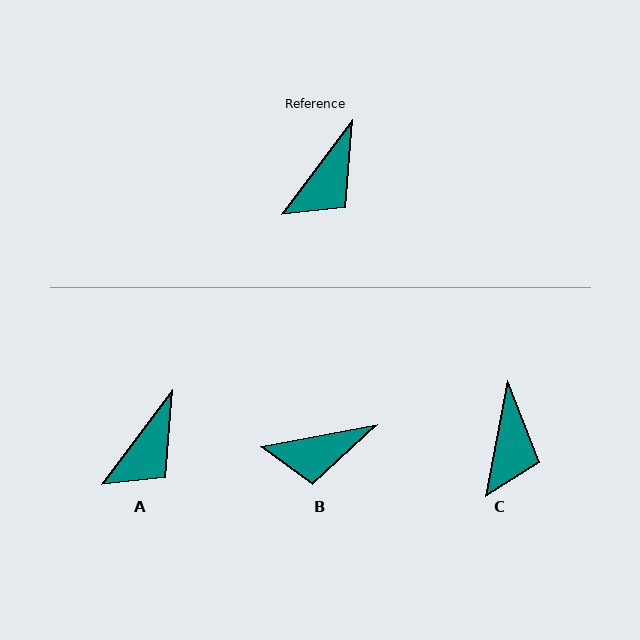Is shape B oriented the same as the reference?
No, it is off by about 43 degrees.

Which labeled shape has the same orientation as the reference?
A.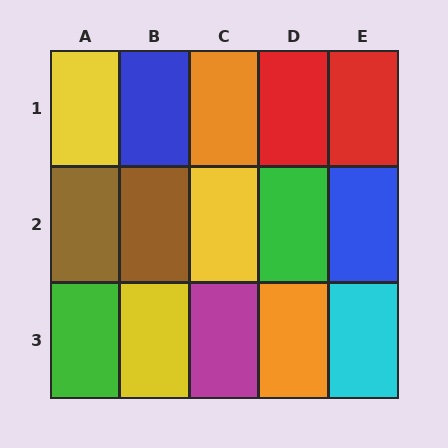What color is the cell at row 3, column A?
Green.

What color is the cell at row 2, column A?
Brown.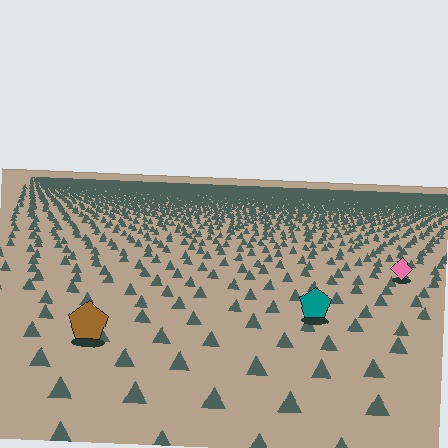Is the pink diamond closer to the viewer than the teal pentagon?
No. The teal pentagon is closer — you can tell from the texture gradient: the ground texture is coarser near it.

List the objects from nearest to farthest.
From nearest to farthest: the brown pentagon, the teal pentagon, the pink diamond.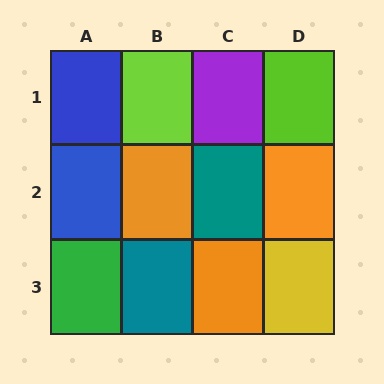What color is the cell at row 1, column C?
Purple.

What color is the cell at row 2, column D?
Orange.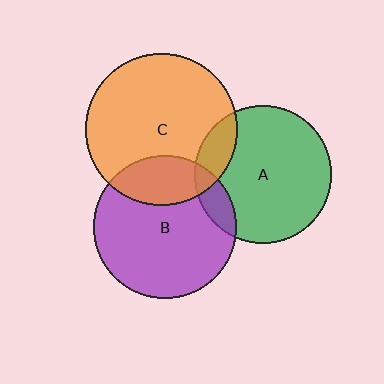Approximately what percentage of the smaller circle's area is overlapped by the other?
Approximately 25%.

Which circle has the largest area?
Circle C (orange).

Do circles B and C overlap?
Yes.